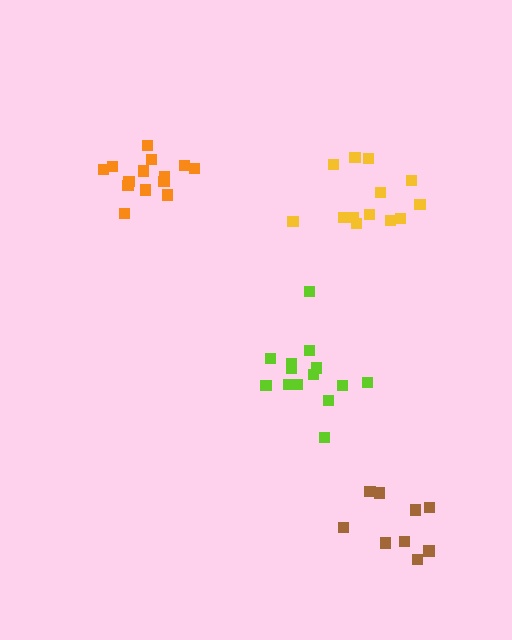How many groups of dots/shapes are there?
There are 4 groups.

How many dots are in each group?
Group 1: 14 dots, Group 2: 9 dots, Group 3: 14 dots, Group 4: 13 dots (50 total).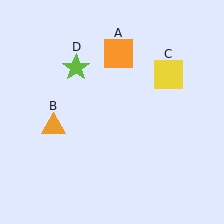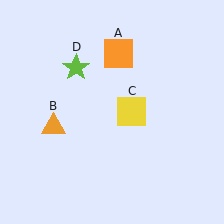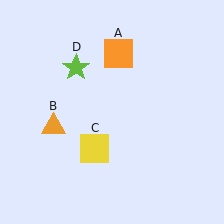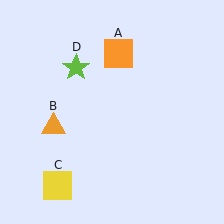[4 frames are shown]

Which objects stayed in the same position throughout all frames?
Orange square (object A) and orange triangle (object B) and lime star (object D) remained stationary.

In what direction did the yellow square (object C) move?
The yellow square (object C) moved down and to the left.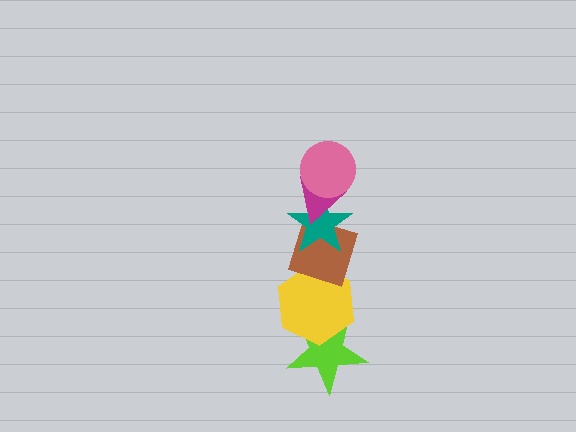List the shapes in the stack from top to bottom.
From top to bottom: the pink circle, the magenta triangle, the teal star, the brown diamond, the yellow hexagon, the lime star.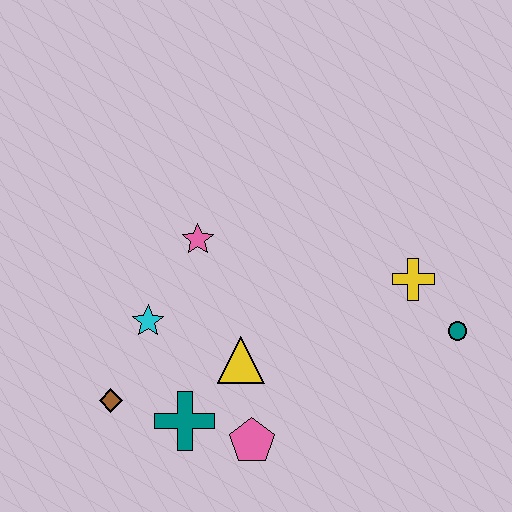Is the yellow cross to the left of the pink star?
No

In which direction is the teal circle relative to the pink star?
The teal circle is to the right of the pink star.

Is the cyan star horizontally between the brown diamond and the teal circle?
Yes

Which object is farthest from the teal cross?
The teal circle is farthest from the teal cross.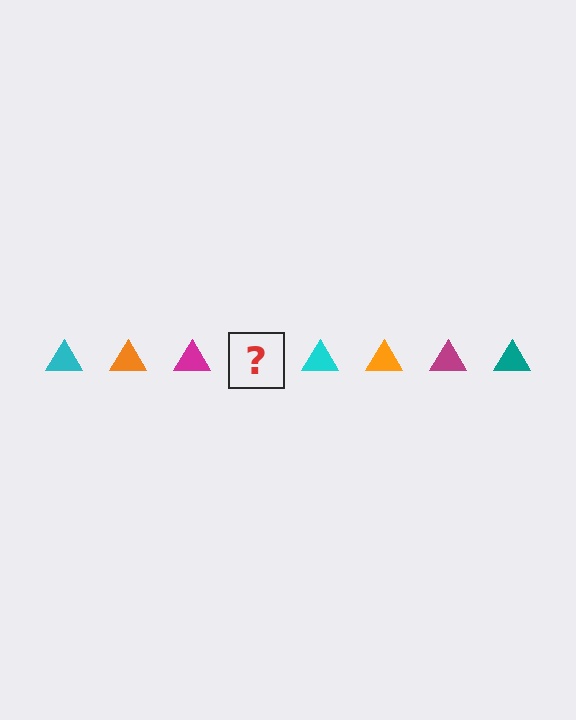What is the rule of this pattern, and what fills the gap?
The rule is that the pattern cycles through cyan, orange, magenta, teal triangles. The gap should be filled with a teal triangle.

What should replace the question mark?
The question mark should be replaced with a teal triangle.